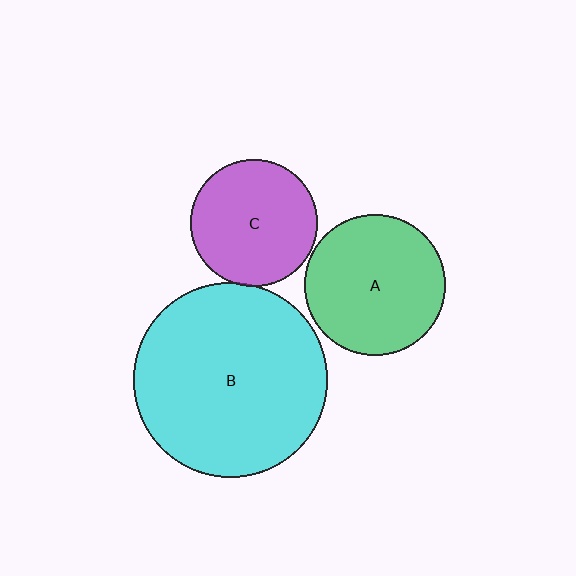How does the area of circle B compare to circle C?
Approximately 2.3 times.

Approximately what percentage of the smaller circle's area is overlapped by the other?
Approximately 5%.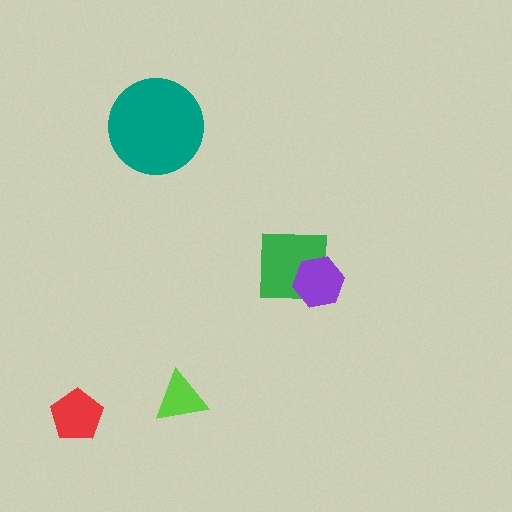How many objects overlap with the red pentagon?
0 objects overlap with the red pentagon.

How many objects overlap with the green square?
1 object overlaps with the green square.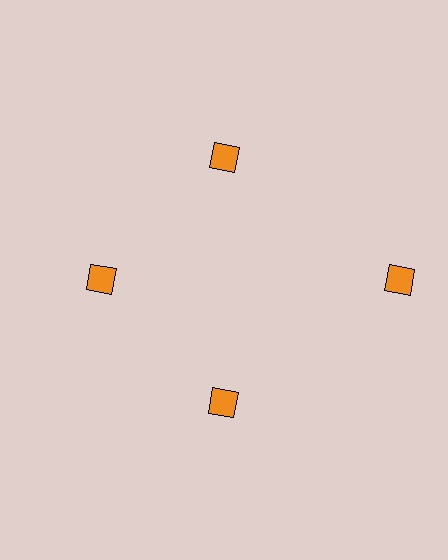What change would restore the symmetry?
The symmetry would be restored by moving it inward, back onto the ring so that all 4 diamonds sit at equal angles and equal distance from the center.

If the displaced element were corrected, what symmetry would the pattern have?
It would have 4-fold rotational symmetry — the pattern would map onto itself every 90 degrees.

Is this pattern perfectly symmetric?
No. The 4 orange diamonds are arranged in a ring, but one element near the 3 o'clock position is pushed outward from the center, breaking the 4-fold rotational symmetry.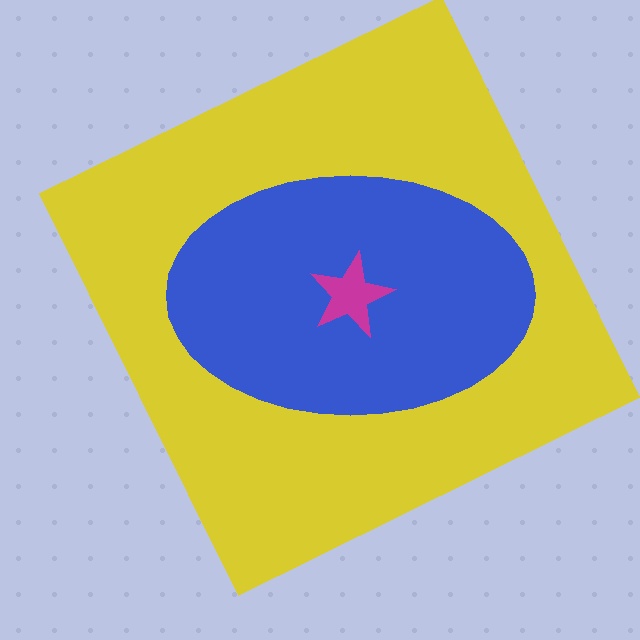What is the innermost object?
The magenta star.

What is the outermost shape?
The yellow square.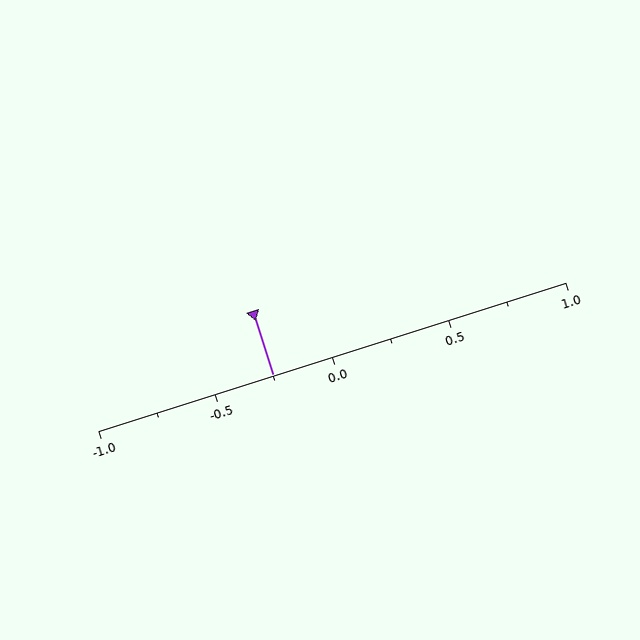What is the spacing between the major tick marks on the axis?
The major ticks are spaced 0.5 apart.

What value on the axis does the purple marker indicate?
The marker indicates approximately -0.25.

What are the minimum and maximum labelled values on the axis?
The axis runs from -1.0 to 1.0.